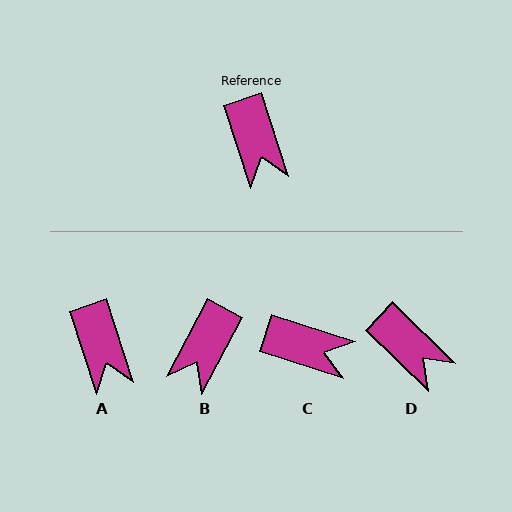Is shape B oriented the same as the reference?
No, it is off by about 46 degrees.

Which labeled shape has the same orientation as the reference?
A.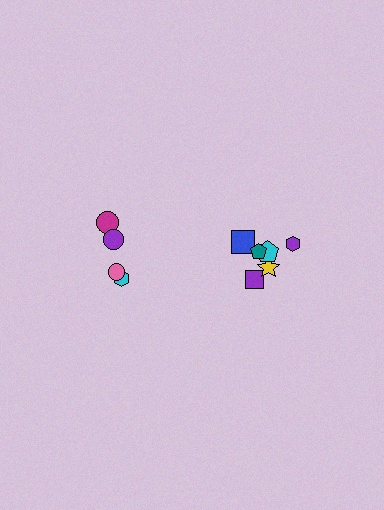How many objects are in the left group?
There are 4 objects.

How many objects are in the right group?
There are 6 objects.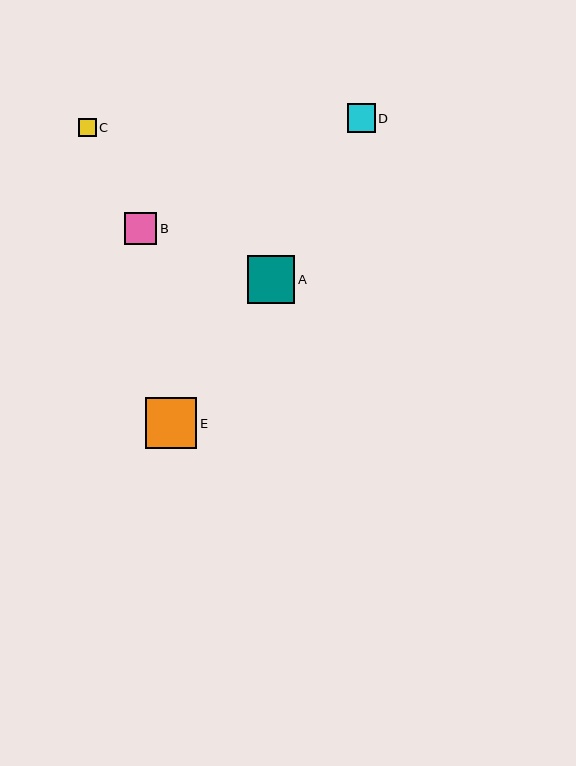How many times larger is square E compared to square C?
Square E is approximately 2.9 times the size of square C.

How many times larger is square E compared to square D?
Square E is approximately 1.8 times the size of square D.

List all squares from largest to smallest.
From largest to smallest: E, A, B, D, C.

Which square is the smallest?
Square C is the smallest with a size of approximately 18 pixels.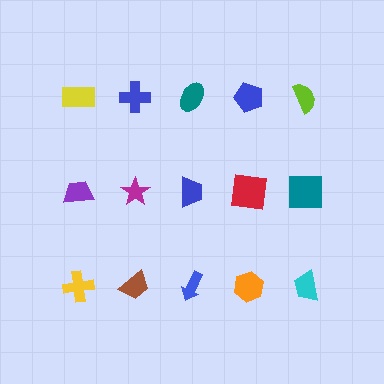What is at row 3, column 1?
A yellow cross.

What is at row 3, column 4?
An orange hexagon.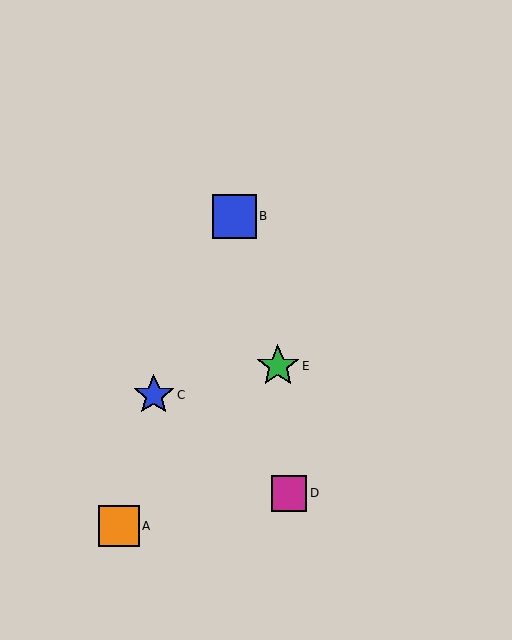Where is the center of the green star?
The center of the green star is at (278, 366).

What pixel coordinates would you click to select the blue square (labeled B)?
Click at (234, 216) to select the blue square B.